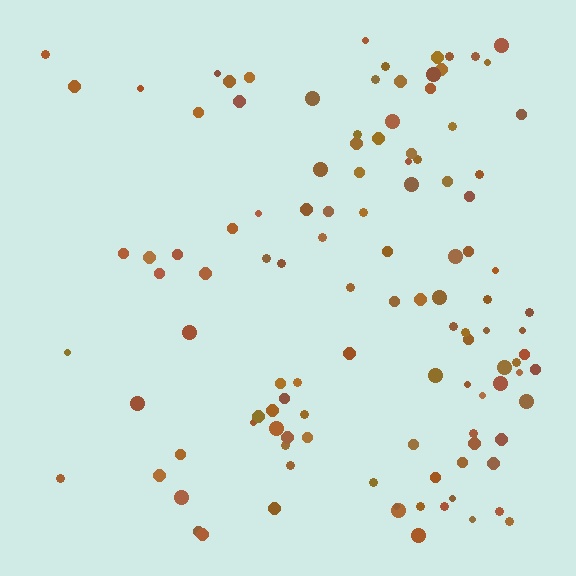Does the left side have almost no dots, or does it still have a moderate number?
Still a moderate number, just noticeably fewer than the right.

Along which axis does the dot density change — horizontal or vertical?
Horizontal.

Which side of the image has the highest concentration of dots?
The right.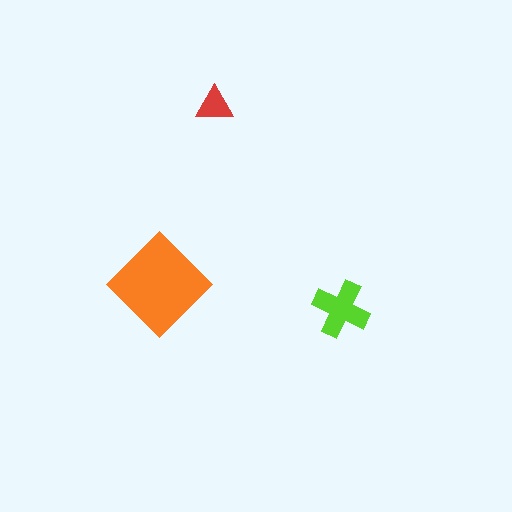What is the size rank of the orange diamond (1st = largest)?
1st.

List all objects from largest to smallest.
The orange diamond, the lime cross, the red triangle.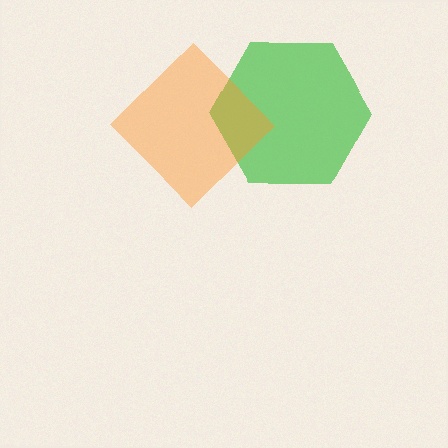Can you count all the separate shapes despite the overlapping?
Yes, there are 2 separate shapes.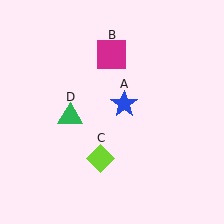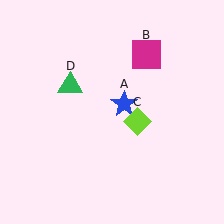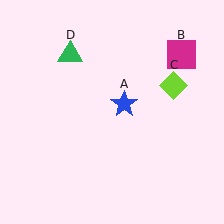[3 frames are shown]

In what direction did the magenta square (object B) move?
The magenta square (object B) moved right.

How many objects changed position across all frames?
3 objects changed position: magenta square (object B), lime diamond (object C), green triangle (object D).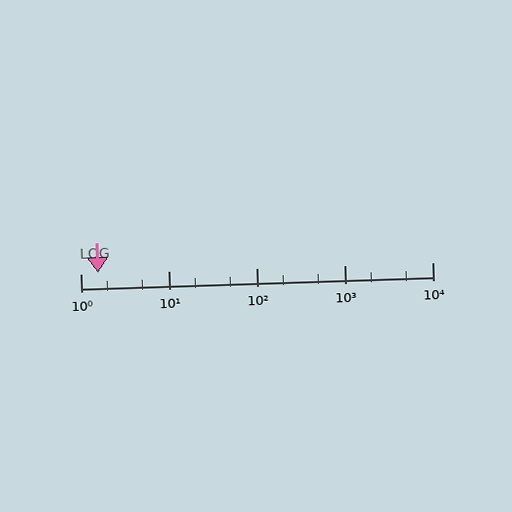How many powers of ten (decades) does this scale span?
The scale spans 4 decades, from 1 to 10000.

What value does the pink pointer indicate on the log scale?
The pointer indicates approximately 1.6.